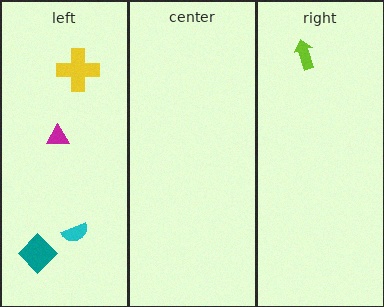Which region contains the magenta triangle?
The left region.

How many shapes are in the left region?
4.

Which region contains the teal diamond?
The left region.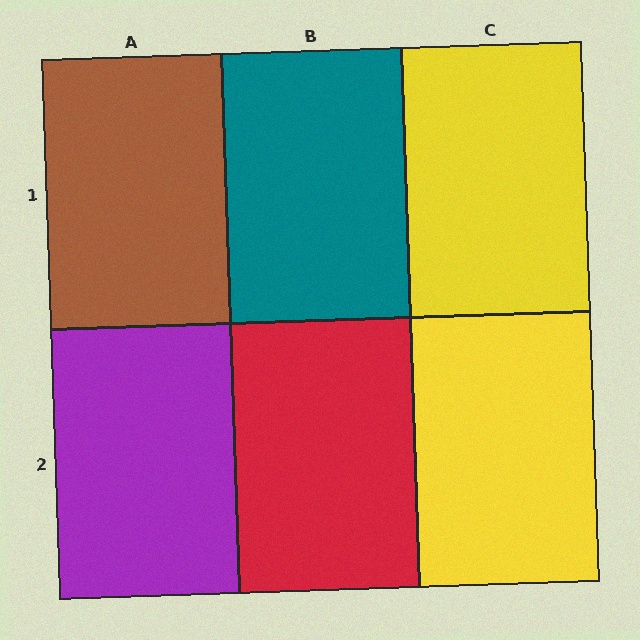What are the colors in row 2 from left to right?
Purple, red, yellow.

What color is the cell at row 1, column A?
Brown.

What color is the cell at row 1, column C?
Yellow.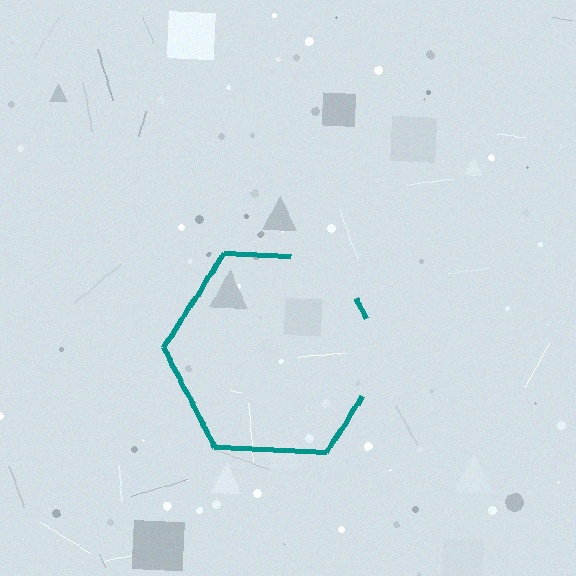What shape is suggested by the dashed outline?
The dashed outline suggests a hexagon.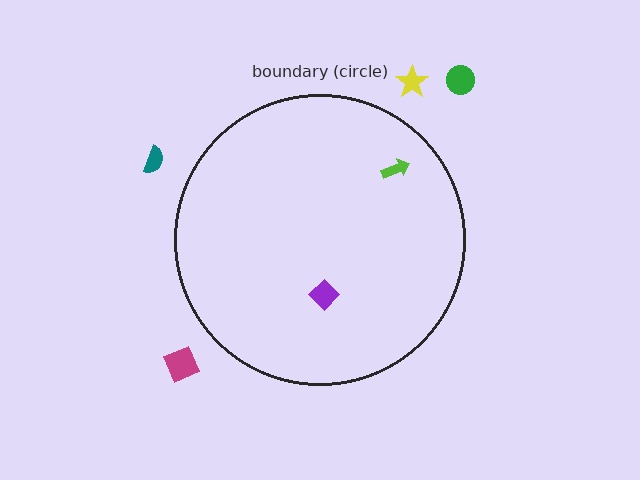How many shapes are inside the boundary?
2 inside, 4 outside.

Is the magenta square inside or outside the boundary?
Outside.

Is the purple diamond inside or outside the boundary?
Inside.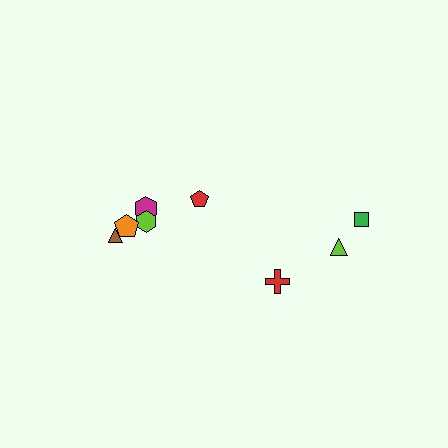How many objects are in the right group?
There are 3 objects.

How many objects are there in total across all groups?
There are 8 objects.